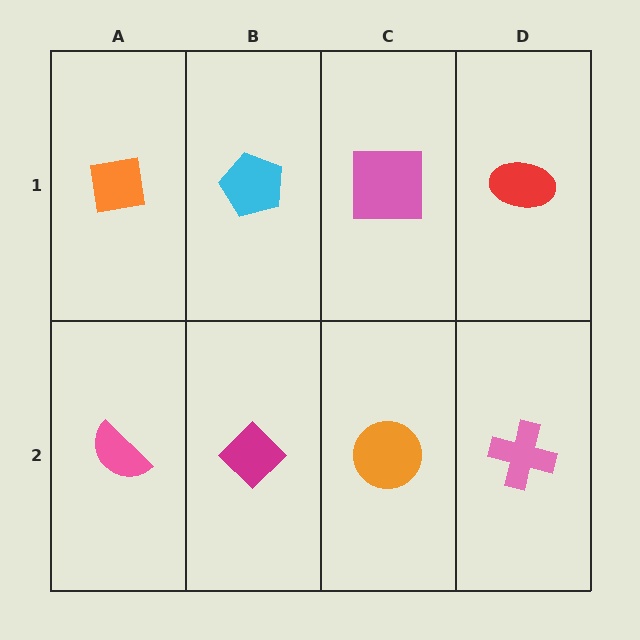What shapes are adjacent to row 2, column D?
A red ellipse (row 1, column D), an orange circle (row 2, column C).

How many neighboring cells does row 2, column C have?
3.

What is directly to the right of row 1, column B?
A pink square.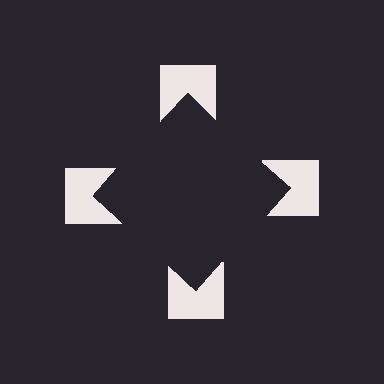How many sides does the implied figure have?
4 sides.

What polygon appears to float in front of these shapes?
An illusory square — its edges are inferred from the aligned wedge cuts in the notched squares, not physically drawn.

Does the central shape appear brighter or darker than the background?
It typically appears slightly darker than the background, even though no actual brightness change is drawn.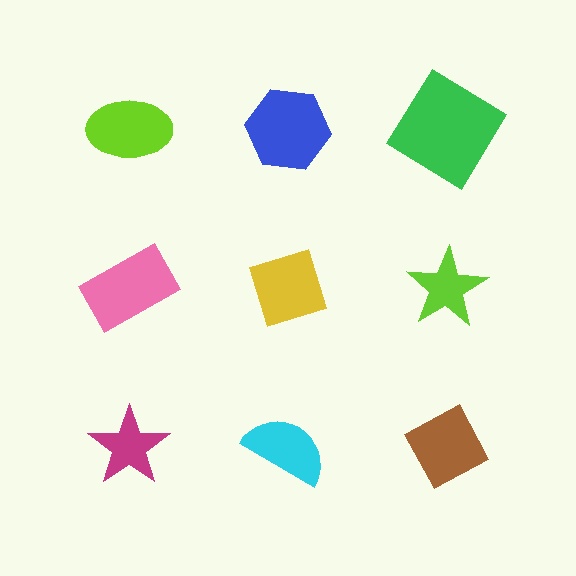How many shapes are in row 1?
3 shapes.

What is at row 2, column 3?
A lime star.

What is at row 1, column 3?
A green diamond.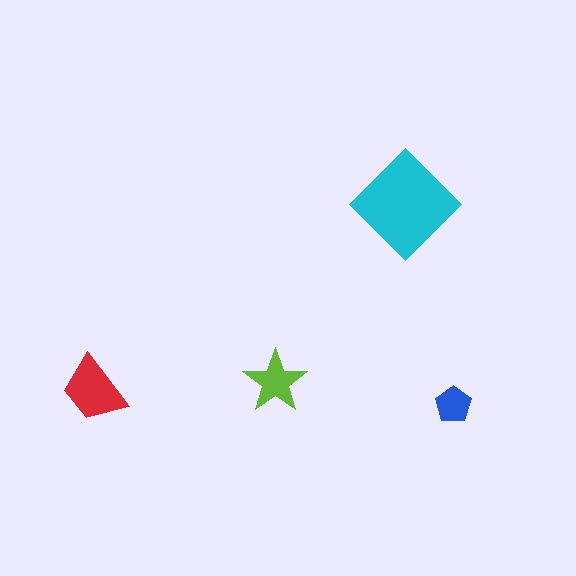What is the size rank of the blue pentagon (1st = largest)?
4th.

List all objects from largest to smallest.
The cyan diamond, the red trapezoid, the lime star, the blue pentagon.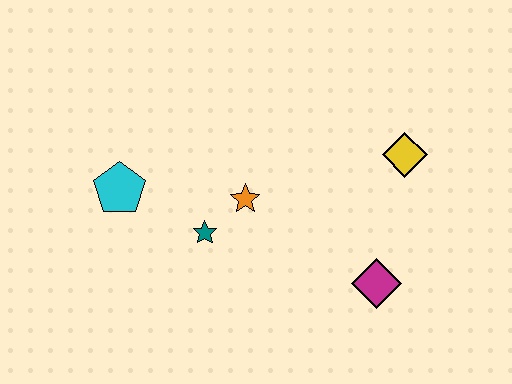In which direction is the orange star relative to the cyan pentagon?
The orange star is to the right of the cyan pentagon.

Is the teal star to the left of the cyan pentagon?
No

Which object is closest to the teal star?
The orange star is closest to the teal star.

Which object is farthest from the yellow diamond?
The cyan pentagon is farthest from the yellow diamond.